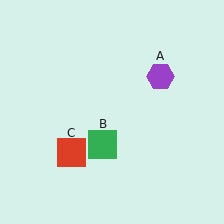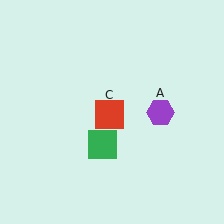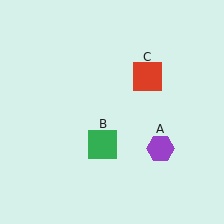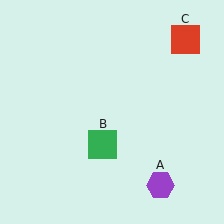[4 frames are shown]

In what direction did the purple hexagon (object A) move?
The purple hexagon (object A) moved down.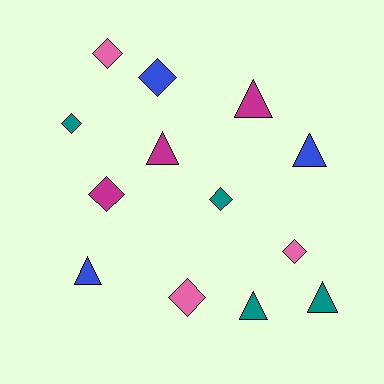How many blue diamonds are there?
There is 1 blue diamond.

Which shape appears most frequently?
Diamond, with 7 objects.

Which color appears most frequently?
Teal, with 4 objects.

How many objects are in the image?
There are 13 objects.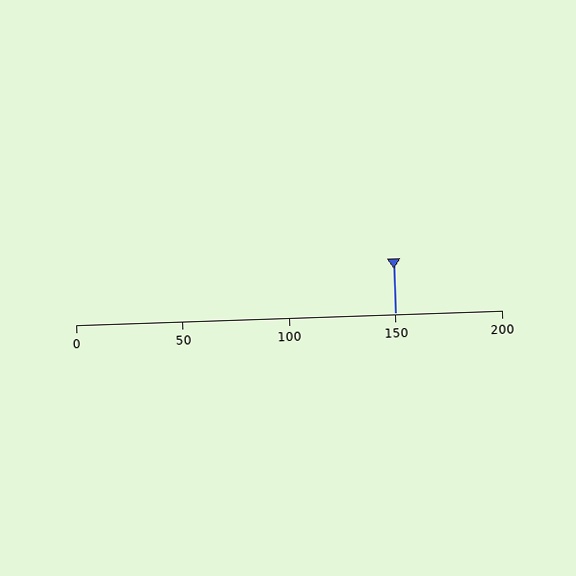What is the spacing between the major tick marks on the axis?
The major ticks are spaced 50 apart.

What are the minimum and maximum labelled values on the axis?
The axis runs from 0 to 200.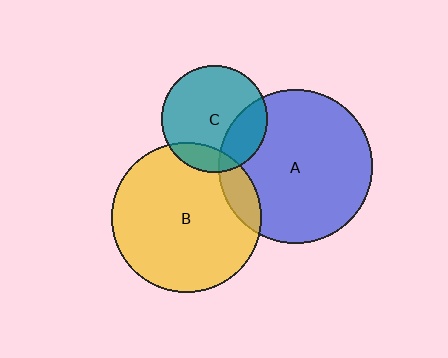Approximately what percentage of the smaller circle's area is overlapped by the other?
Approximately 10%.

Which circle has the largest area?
Circle A (blue).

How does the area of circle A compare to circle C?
Approximately 2.1 times.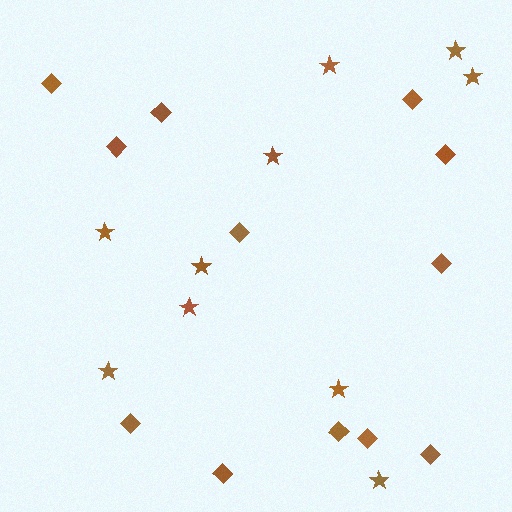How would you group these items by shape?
There are 2 groups: one group of diamonds (12) and one group of stars (10).